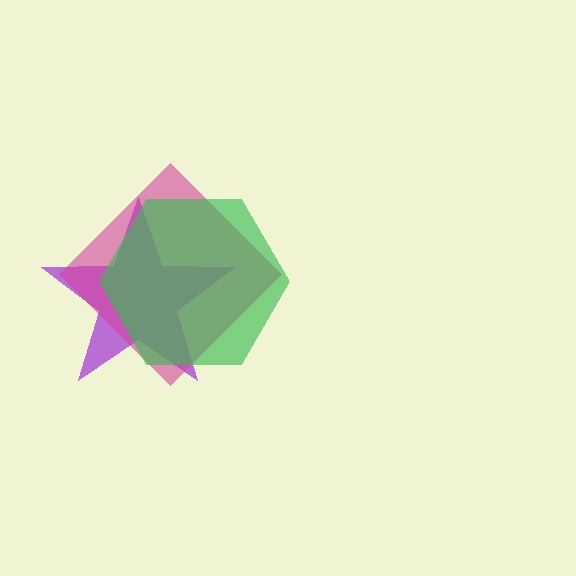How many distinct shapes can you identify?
There are 3 distinct shapes: a purple star, a magenta diamond, a green hexagon.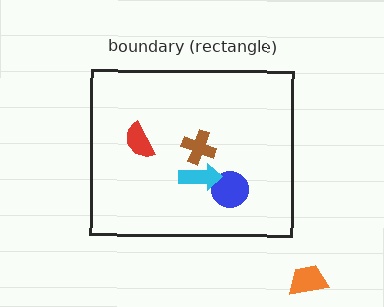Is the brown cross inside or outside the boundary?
Inside.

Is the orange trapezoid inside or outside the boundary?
Outside.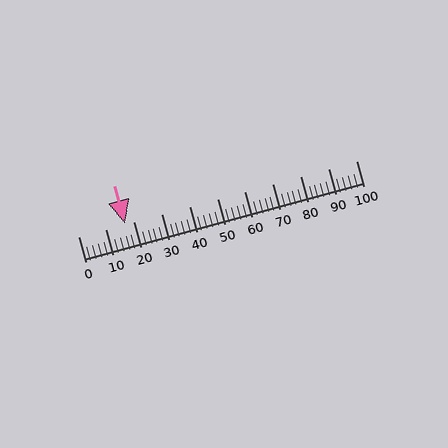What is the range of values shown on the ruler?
The ruler shows values from 0 to 100.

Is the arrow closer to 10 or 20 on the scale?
The arrow is closer to 20.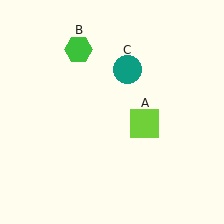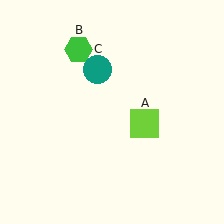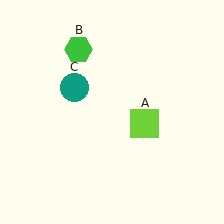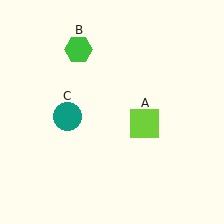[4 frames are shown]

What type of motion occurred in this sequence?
The teal circle (object C) rotated counterclockwise around the center of the scene.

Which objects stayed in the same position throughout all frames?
Lime square (object A) and green hexagon (object B) remained stationary.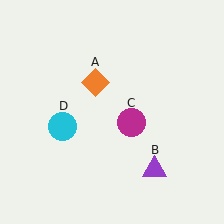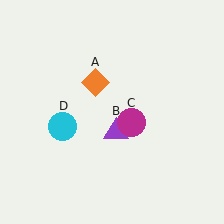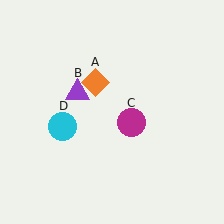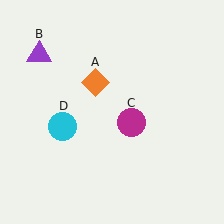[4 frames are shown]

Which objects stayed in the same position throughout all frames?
Orange diamond (object A) and magenta circle (object C) and cyan circle (object D) remained stationary.